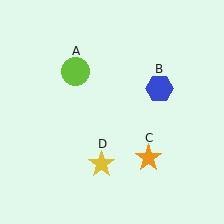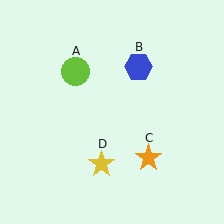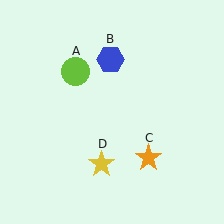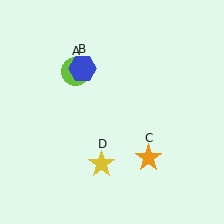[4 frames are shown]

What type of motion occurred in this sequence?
The blue hexagon (object B) rotated counterclockwise around the center of the scene.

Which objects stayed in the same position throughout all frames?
Lime circle (object A) and orange star (object C) and yellow star (object D) remained stationary.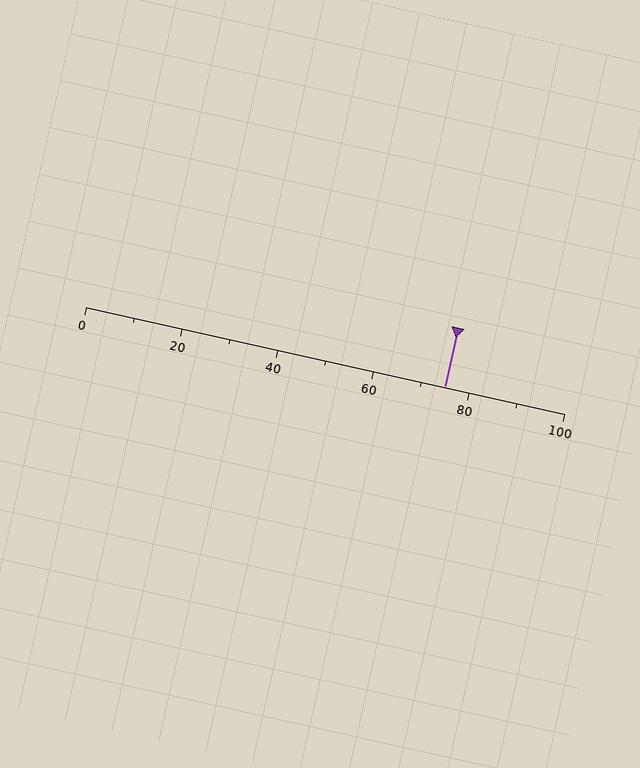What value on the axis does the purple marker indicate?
The marker indicates approximately 75.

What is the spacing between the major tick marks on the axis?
The major ticks are spaced 20 apart.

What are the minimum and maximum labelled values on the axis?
The axis runs from 0 to 100.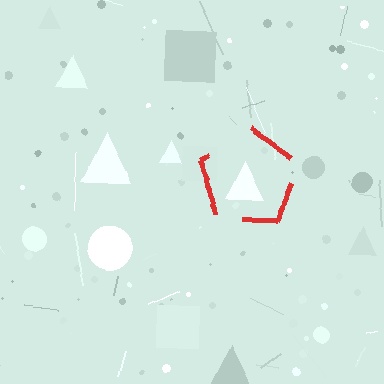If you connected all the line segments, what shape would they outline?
They would outline a pentagon.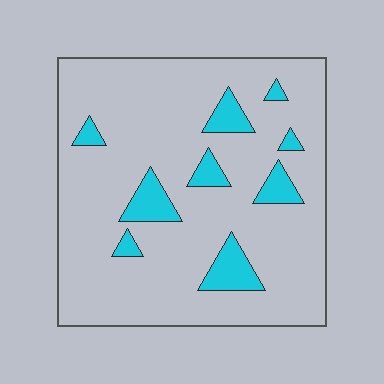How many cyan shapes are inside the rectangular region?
9.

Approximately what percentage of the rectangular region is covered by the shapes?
Approximately 15%.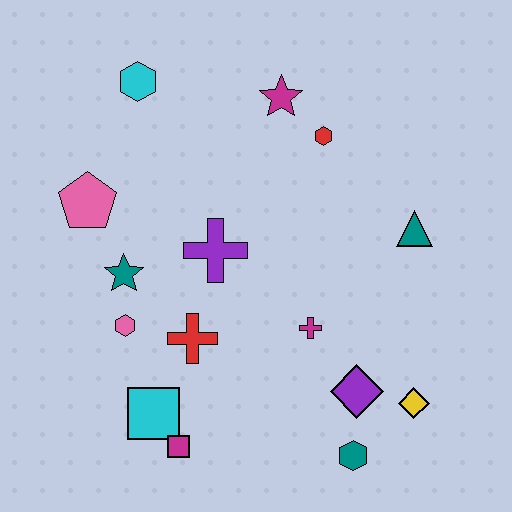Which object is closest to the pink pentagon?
The teal star is closest to the pink pentagon.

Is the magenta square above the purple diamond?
No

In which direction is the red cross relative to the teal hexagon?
The red cross is to the left of the teal hexagon.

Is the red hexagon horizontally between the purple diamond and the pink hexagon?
Yes